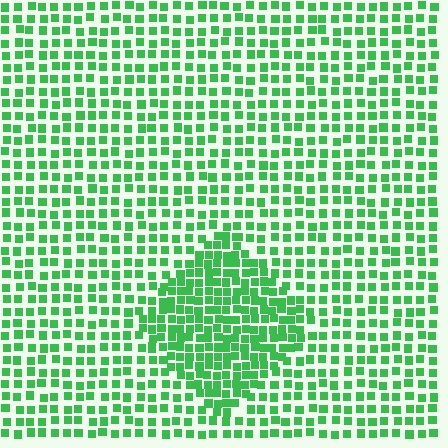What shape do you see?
I see a diamond.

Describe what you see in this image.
The image contains small green elements arranged at two different densities. A diamond-shaped region is visible where the elements are more densely packed than the surrounding area.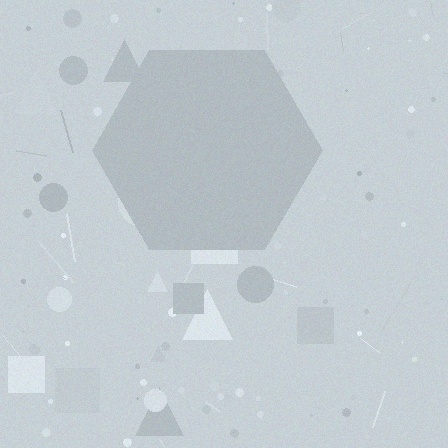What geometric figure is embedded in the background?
A hexagon is embedded in the background.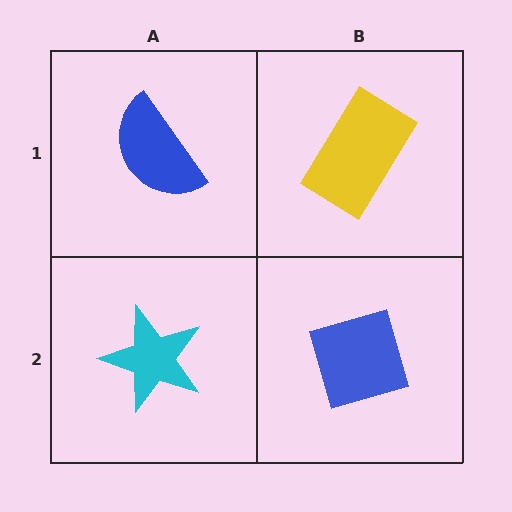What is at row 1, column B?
A yellow rectangle.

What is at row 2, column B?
A blue diamond.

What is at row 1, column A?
A blue semicircle.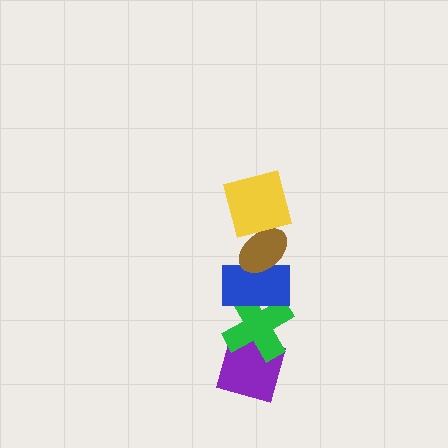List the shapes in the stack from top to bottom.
From top to bottom: the yellow square, the brown ellipse, the blue rectangle, the green cross, the purple diamond.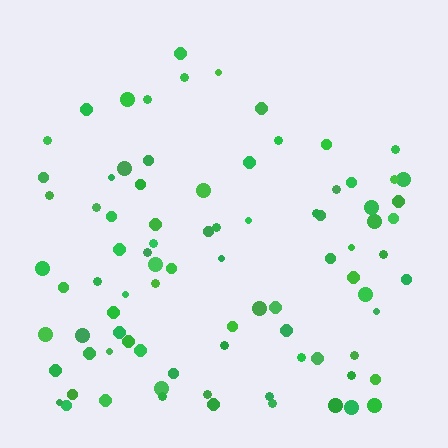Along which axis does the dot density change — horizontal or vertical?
Vertical.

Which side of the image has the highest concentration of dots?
The bottom.